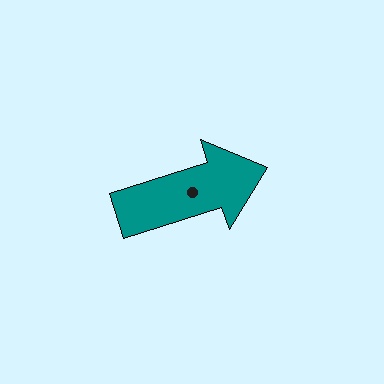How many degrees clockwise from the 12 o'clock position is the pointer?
Approximately 72 degrees.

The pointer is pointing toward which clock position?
Roughly 2 o'clock.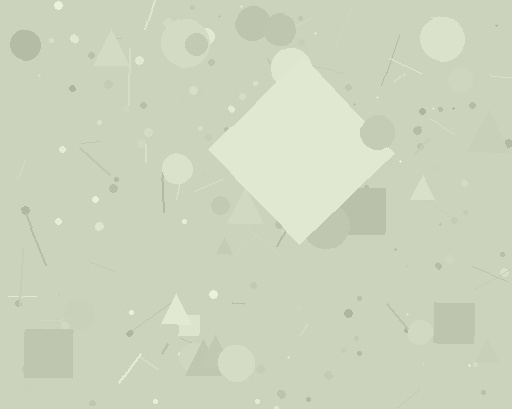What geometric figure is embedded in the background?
A diamond is embedded in the background.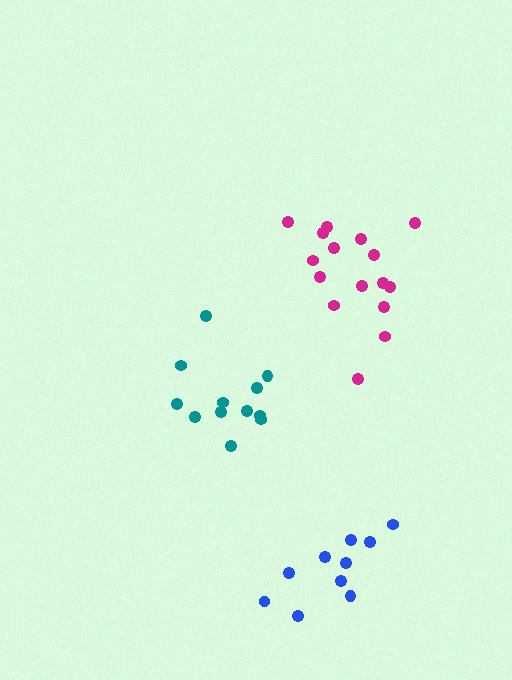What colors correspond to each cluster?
The clusters are colored: teal, blue, magenta.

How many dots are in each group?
Group 1: 12 dots, Group 2: 10 dots, Group 3: 16 dots (38 total).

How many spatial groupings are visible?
There are 3 spatial groupings.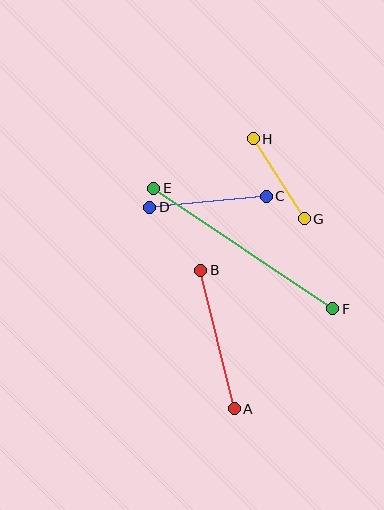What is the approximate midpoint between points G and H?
The midpoint is at approximately (279, 179) pixels.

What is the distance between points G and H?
The distance is approximately 95 pixels.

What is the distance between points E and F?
The distance is approximately 216 pixels.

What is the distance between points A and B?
The distance is approximately 142 pixels.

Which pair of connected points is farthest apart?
Points E and F are farthest apart.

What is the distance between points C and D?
The distance is approximately 117 pixels.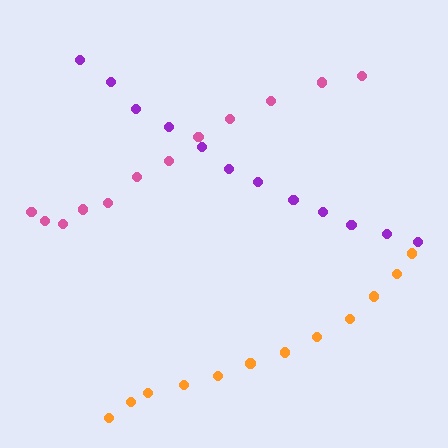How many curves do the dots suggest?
There are 3 distinct paths.